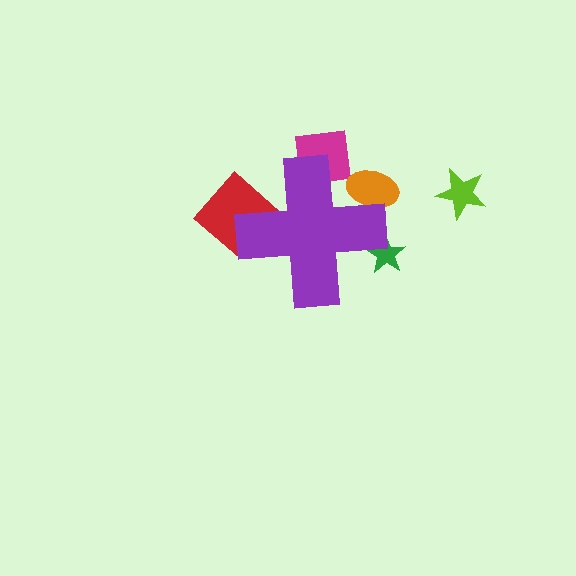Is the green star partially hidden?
Yes, the green star is partially hidden behind the purple cross.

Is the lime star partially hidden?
No, the lime star is fully visible.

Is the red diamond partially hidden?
Yes, the red diamond is partially hidden behind the purple cross.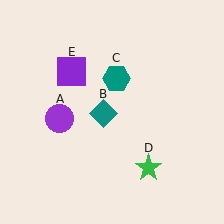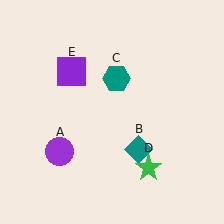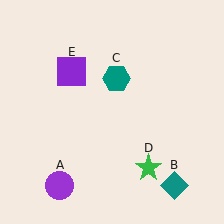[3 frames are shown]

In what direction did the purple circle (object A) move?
The purple circle (object A) moved down.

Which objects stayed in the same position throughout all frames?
Teal hexagon (object C) and green star (object D) and purple square (object E) remained stationary.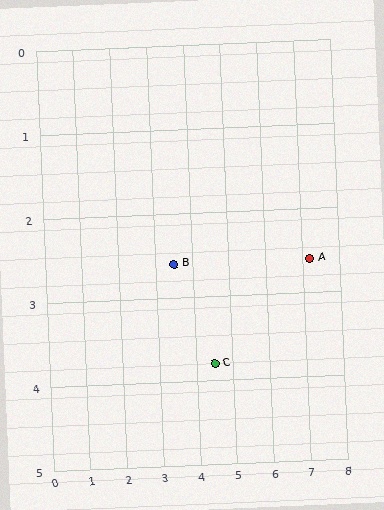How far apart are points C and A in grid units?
Points C and A are about 3.0 grid units apart.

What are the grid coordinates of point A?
Point A is at approximately (7.2, 2.6).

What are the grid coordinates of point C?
Point C is at approximately (4.5, 3.8).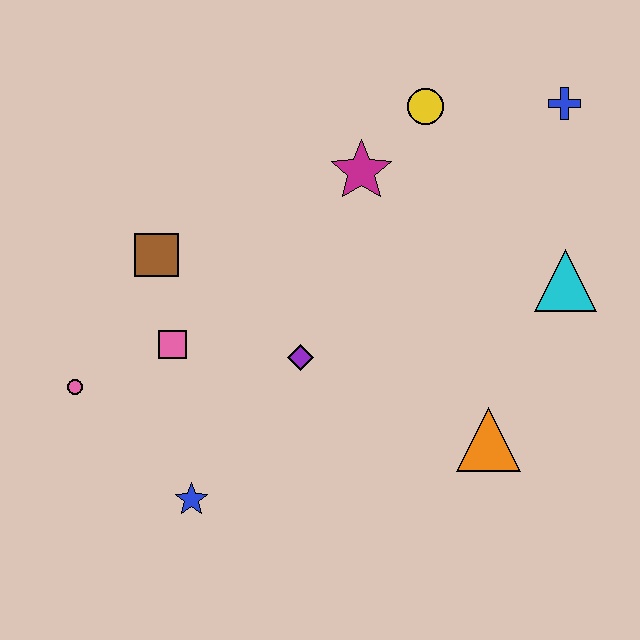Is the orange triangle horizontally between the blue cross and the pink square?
Yes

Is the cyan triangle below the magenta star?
Yes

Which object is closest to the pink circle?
The pink square is closest to the pink circle.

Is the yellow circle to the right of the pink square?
Yes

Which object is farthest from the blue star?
The blue cross is farthest from the blue star.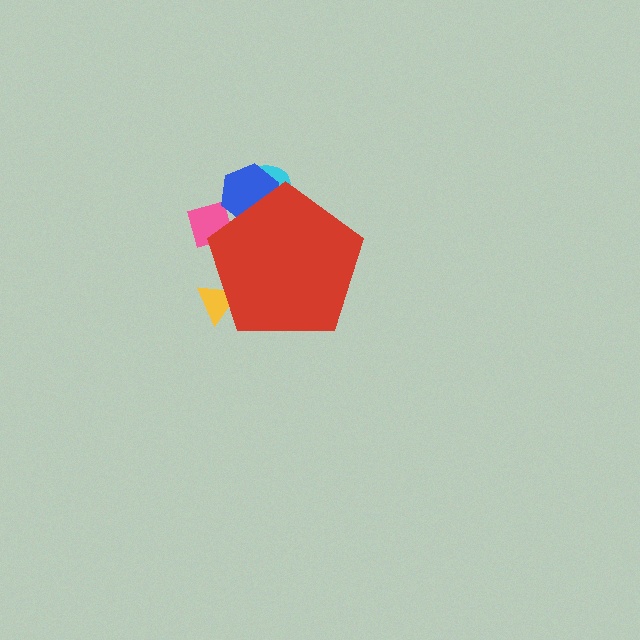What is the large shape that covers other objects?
A red pentagon.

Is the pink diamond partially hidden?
Yes, the pink diamond is partially hidden behind the red pentagon.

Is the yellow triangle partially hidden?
Yes, the yellow triangle is partially hidden behind the red pentagon.